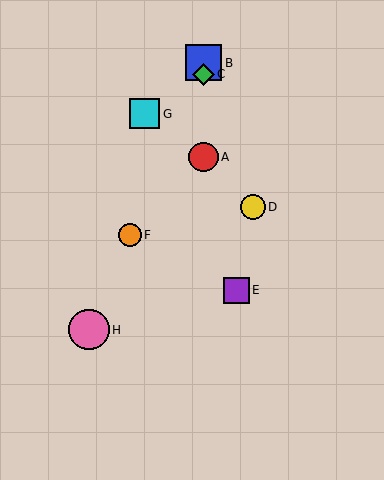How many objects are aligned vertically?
3 objects (A, B, C) are aligned vertically.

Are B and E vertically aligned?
No, B is at x≈203 and E is at x≈236.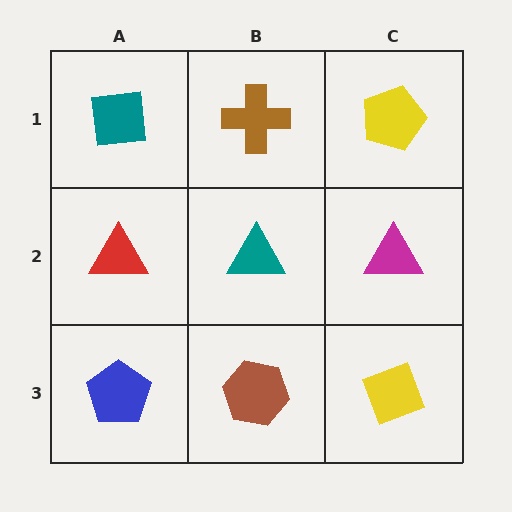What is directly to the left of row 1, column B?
A teal square.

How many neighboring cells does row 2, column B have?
4.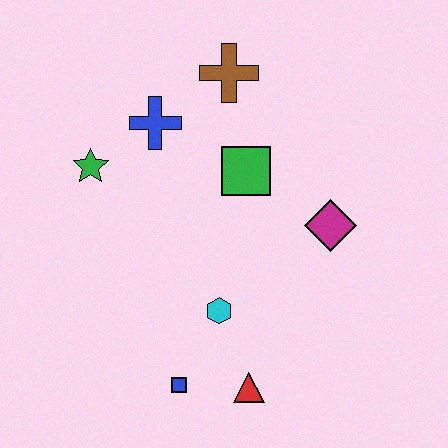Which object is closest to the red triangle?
The blue square is closest to the red triangle.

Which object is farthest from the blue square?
The brown cross is farthest from the blue square.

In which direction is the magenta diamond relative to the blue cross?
The magenta diamond is to the right of the blue cross.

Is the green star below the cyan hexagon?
No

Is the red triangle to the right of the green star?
Yes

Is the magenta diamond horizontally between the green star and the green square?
No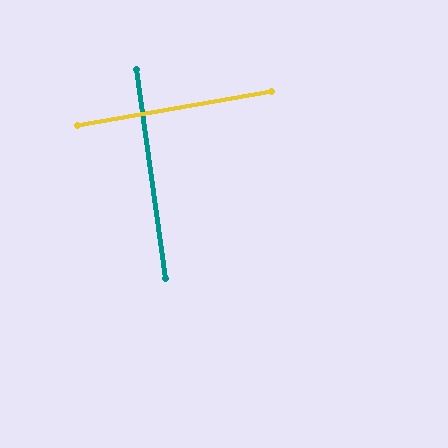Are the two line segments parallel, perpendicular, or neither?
Perpendicular — they meet at approximately 88°.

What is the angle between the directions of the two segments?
Approximately 88 degrees.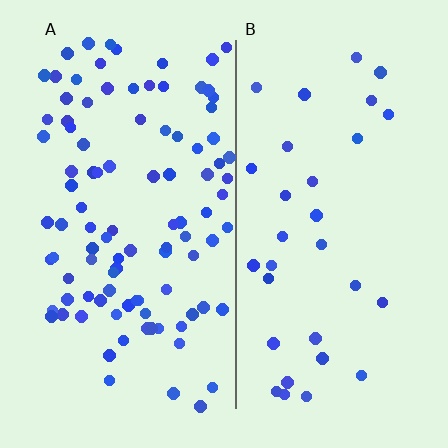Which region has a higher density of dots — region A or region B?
A (the left).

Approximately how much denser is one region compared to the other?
Approximately 3.1× — region A over region B.